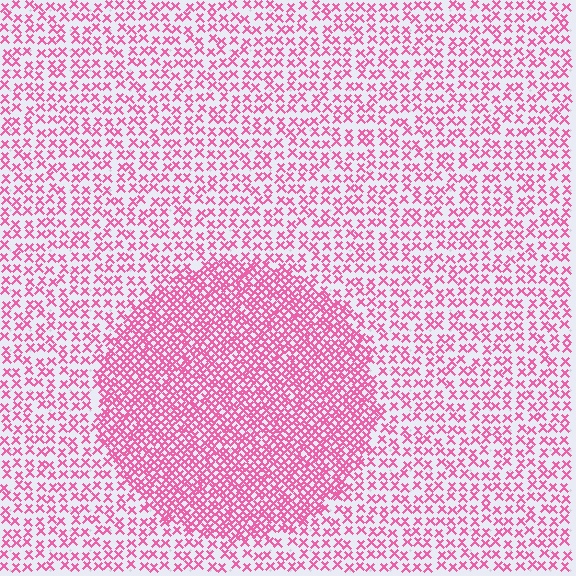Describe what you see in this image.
The image contains small pink elements arranged at two different densities. A circle-shaped region is visible where the elements are more densely packed than the surrounding area.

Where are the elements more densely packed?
The elements are more densely packed inside the circle boundary.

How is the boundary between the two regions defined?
The boundary is defined by a change in element density (approximately 2.2x ratio). All elements are the same color, size, and shape.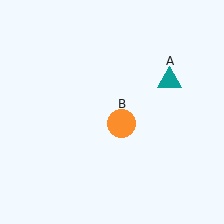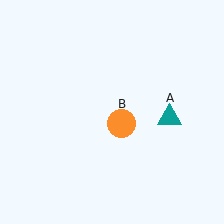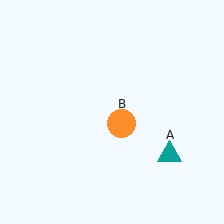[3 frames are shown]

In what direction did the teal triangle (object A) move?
The teal triangle (object A) moved down.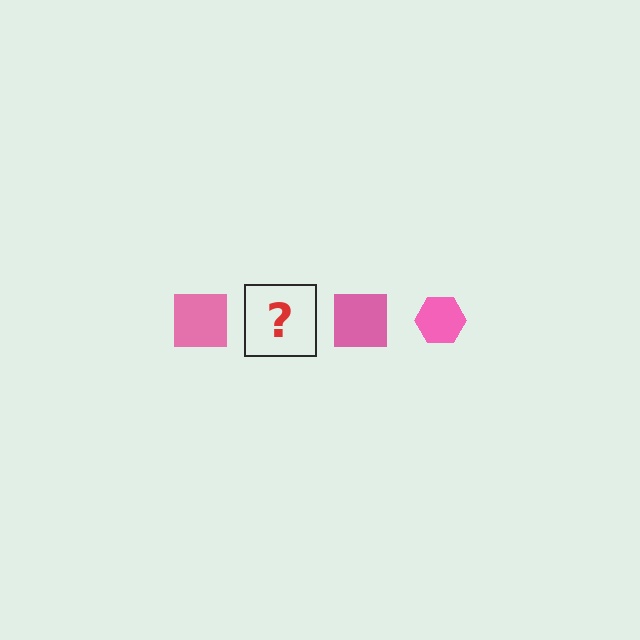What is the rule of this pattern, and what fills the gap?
The rule is that the pattern cycles through square, hexagon shapes in pink. The gap should be filled with a pink hexagon.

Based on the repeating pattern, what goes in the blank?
The blank should be a pink hexagon.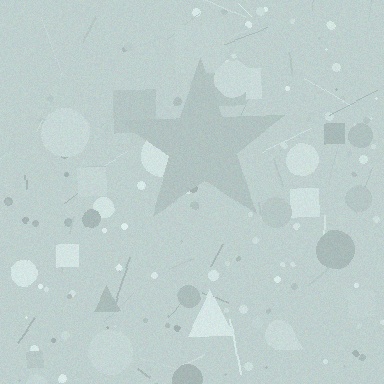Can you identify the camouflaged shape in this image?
The camouflaged shape is a star.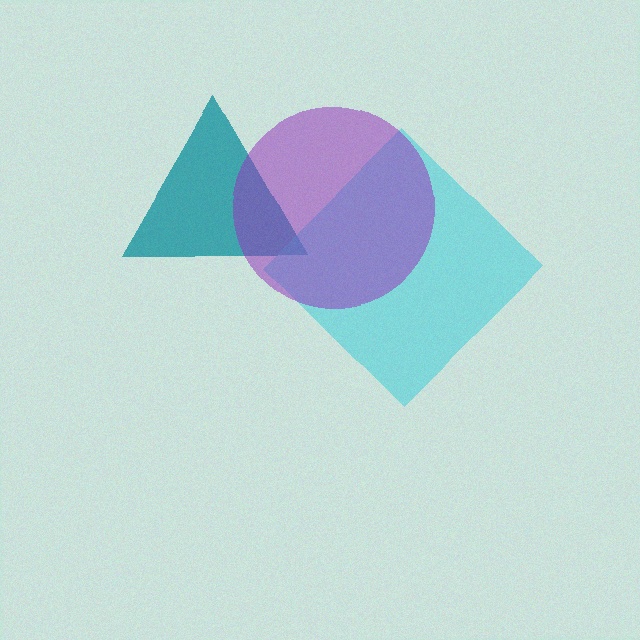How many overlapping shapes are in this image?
There are 3 overlapping shapes in the image.